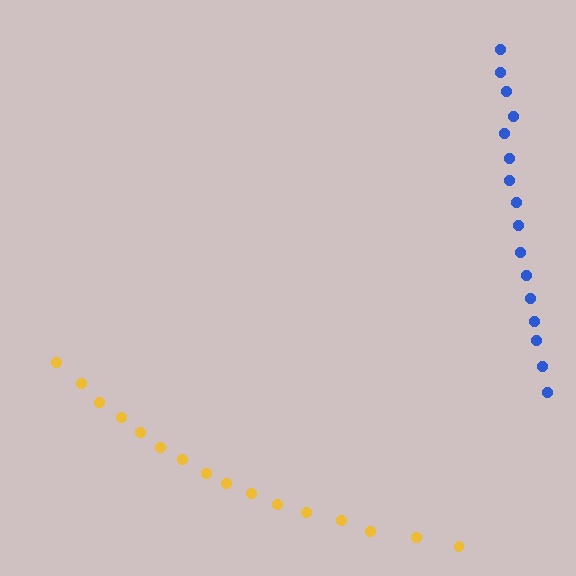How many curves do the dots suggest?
There are 2 distinct paths.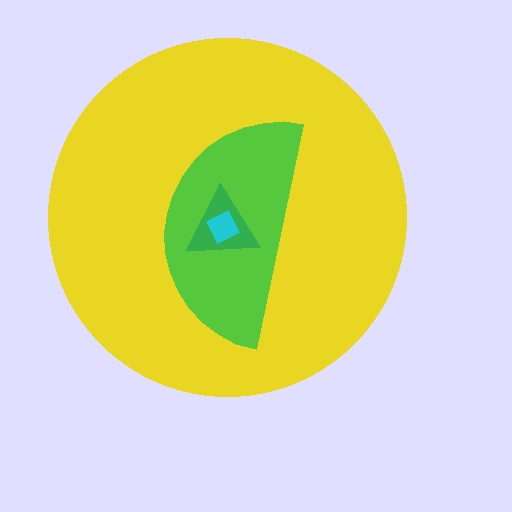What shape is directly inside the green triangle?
The cyan diamond.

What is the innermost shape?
The cyan diamond.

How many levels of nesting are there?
4.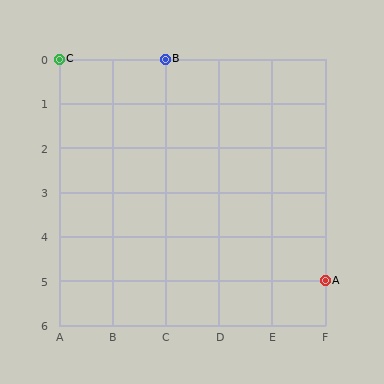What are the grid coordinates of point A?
Point A is at grid coordinates (F, 5).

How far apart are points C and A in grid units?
Points C and A are 5 columns and 5 rows apart (about 7.1 grid units diagonally).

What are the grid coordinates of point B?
Point B is at grid coordinates (C, 0).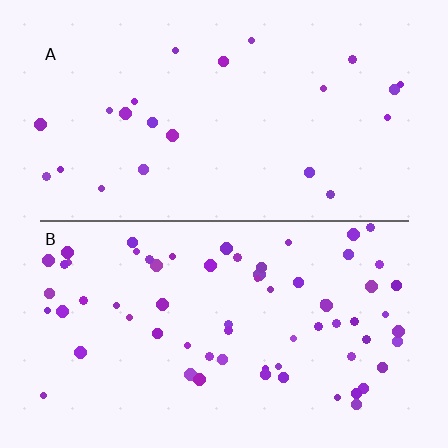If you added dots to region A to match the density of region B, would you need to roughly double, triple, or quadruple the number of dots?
Approximately triple.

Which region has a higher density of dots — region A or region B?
B (the bottom).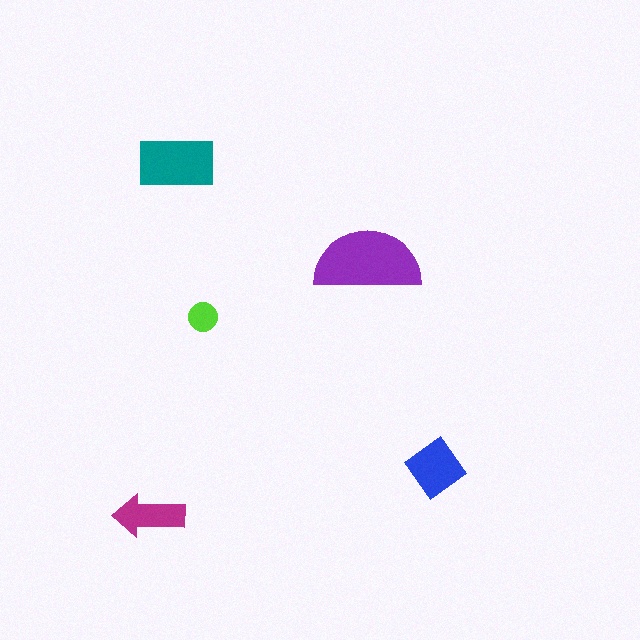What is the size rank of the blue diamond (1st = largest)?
3rd.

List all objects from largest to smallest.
The purple semicircle, the teal rectangle, the blue diamond, the magenta arrow, the lime circle.